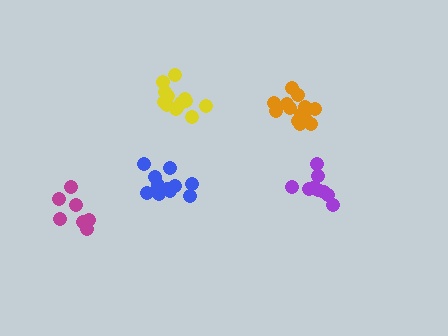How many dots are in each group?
Group 1: 9 dots, Group 2: 13 dots, Group 3: 7 dots, Group 4: 13 dots, Group 5: 12 dots (54 total).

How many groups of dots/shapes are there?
There are 5 groups.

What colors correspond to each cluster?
The clusters are colored: purple, orange, magenta, yellow, blue.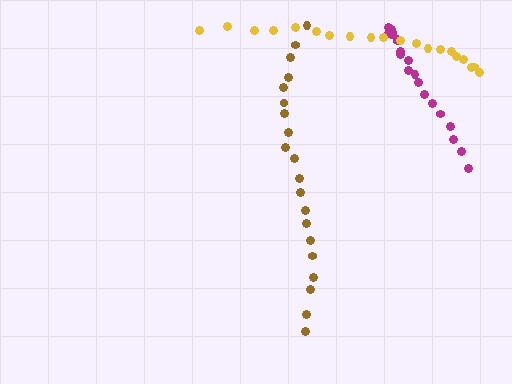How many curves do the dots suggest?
There are 3 distinct paths.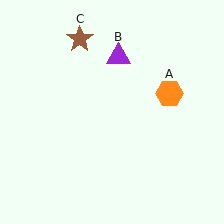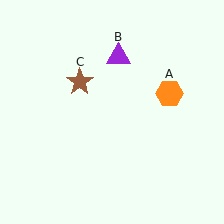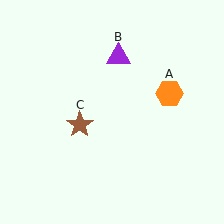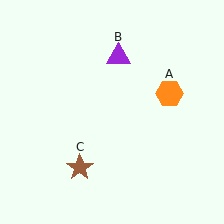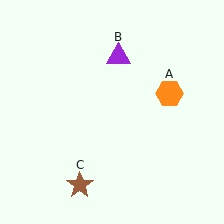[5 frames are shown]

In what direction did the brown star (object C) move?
The brown star (object C) moved down.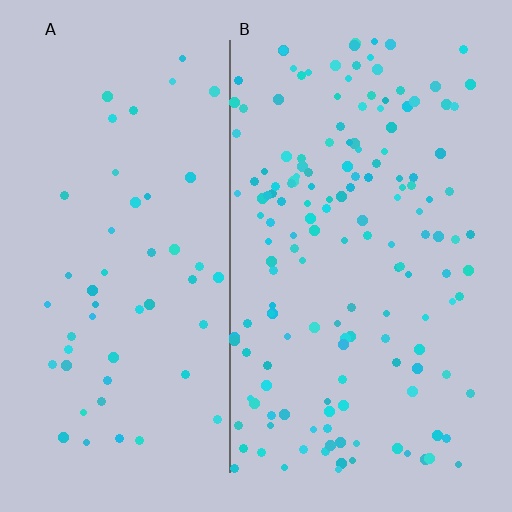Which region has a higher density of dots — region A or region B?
B (the right).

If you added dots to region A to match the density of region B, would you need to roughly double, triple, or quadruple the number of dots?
Approximately triple.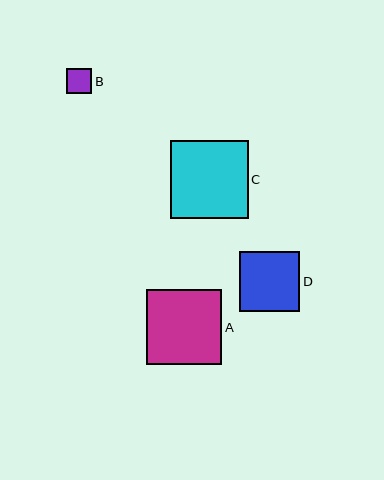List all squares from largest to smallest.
From largest to smallest: C, A, D, B.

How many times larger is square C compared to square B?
Square C is approximately 3.0 times the size of square B.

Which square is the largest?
Square C is the largest with a size of approximately 78 pixels.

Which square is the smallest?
Square B is the smallest with a size of approximately 26 pixels.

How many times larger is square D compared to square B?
Square D is approximately 2.4 times the size of square B.